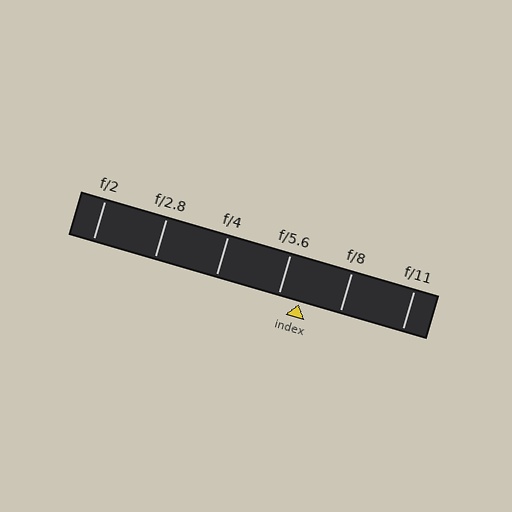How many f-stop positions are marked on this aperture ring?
There are 6 f-stop positions marked.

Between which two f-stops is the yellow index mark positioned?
The index mark is between f/5.6 and f/8.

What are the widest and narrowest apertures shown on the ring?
The widest aperture shown is f/2 and the narrowest is f/11.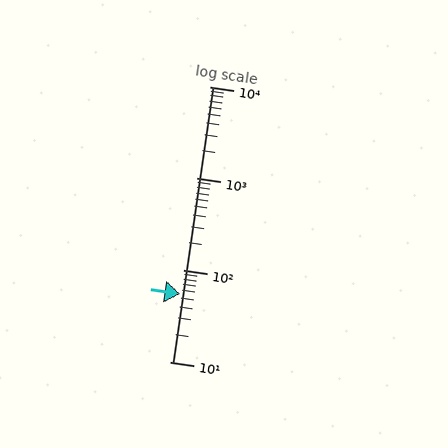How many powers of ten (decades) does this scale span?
The scale spans 3 decades, from 10 to 10000.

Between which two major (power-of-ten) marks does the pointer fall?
The pointer is between 10 and 100.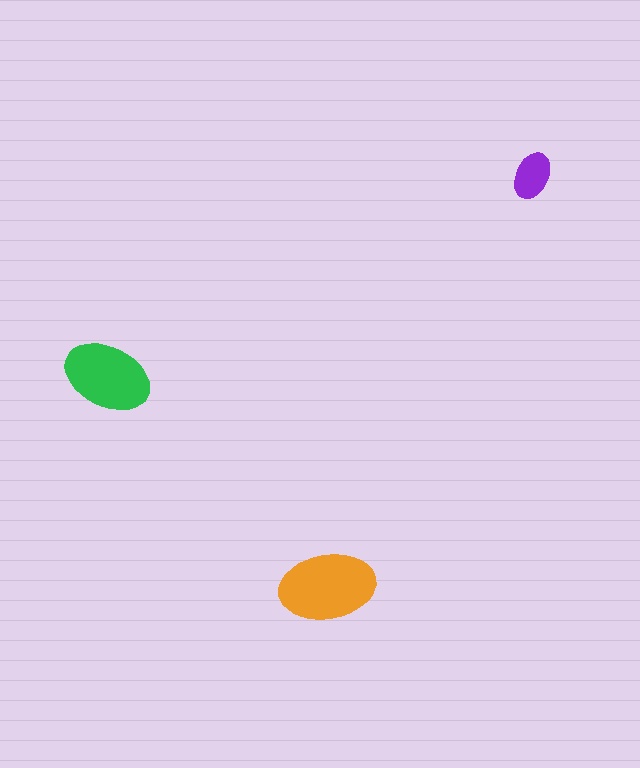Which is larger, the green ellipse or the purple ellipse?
The green one.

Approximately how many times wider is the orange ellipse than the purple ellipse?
About 2 times wider.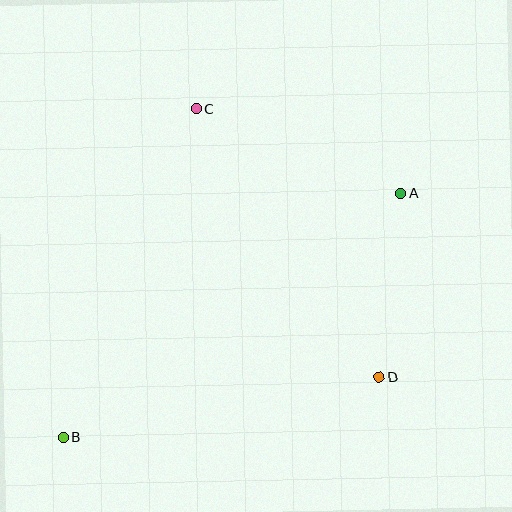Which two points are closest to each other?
Points A and D are closest to each other.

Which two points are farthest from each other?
Points A and B are farthest from each other.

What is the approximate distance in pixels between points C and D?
The distance between C and D is approximately 325 pixels.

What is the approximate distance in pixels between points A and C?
The distance between A and C is approximately 221 pixels.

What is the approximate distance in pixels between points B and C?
The distance between B and C is approximately 354 pixels.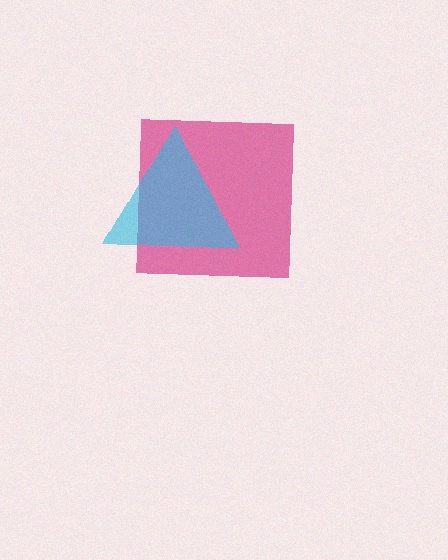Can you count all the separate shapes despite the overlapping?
Yes, there are 2 separate shapes.